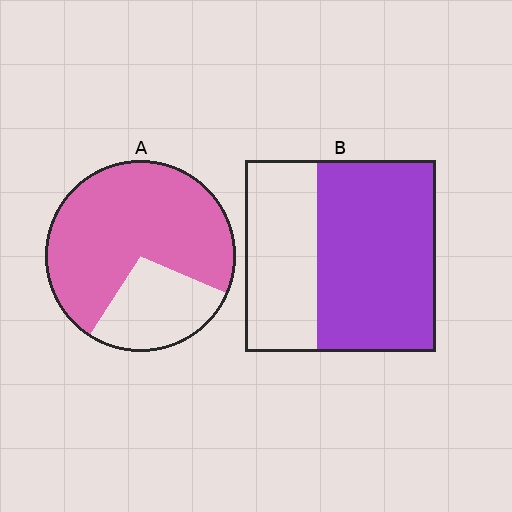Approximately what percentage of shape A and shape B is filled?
A is approximately 70% and B is approximately 60%.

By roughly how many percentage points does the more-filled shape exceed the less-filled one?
By roughly 10 percentage points (A over B).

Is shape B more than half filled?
Yes.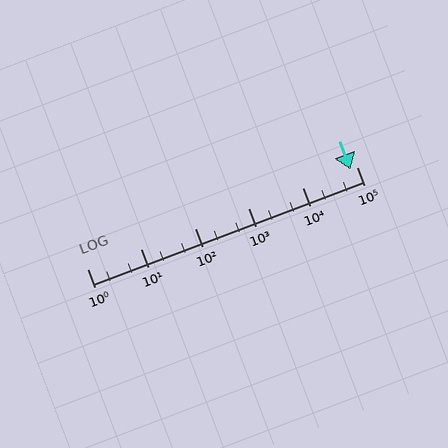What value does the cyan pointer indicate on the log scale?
The pointer indicates approximately 76000.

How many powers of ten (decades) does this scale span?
The scale spans 5 decades, from 1 to 100000.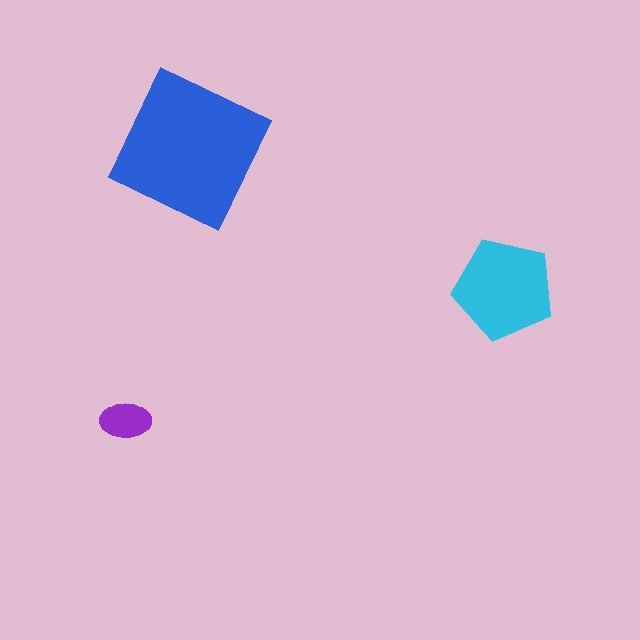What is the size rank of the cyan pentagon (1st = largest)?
2nd.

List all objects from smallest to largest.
The purple ellipse, the cyan pentagon, the blue square.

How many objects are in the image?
There are 3 objects in the image.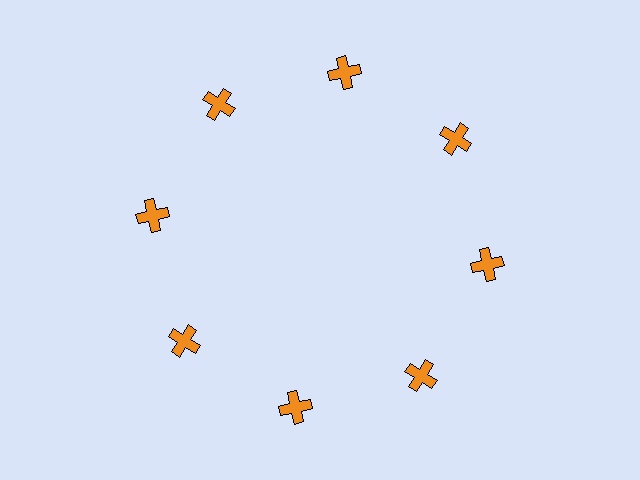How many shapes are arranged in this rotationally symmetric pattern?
There are 8 shapes, arranged in 8 groups of 1.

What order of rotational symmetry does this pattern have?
This pattern has 8-fold rotational symmetry.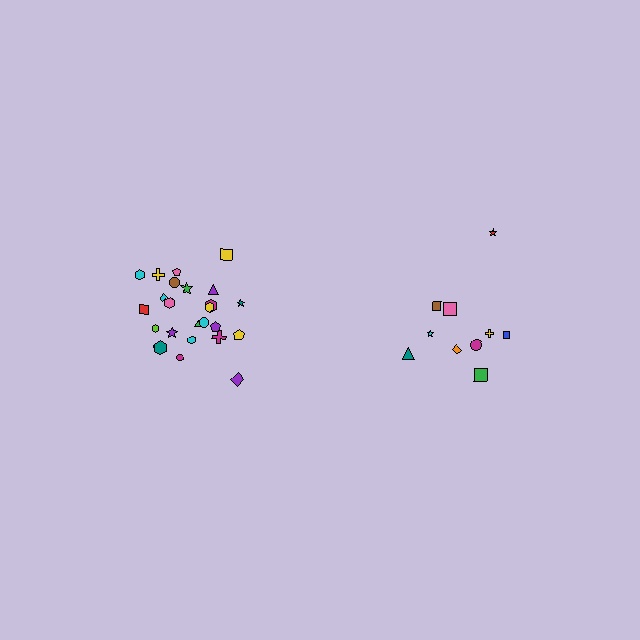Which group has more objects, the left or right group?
The left group.